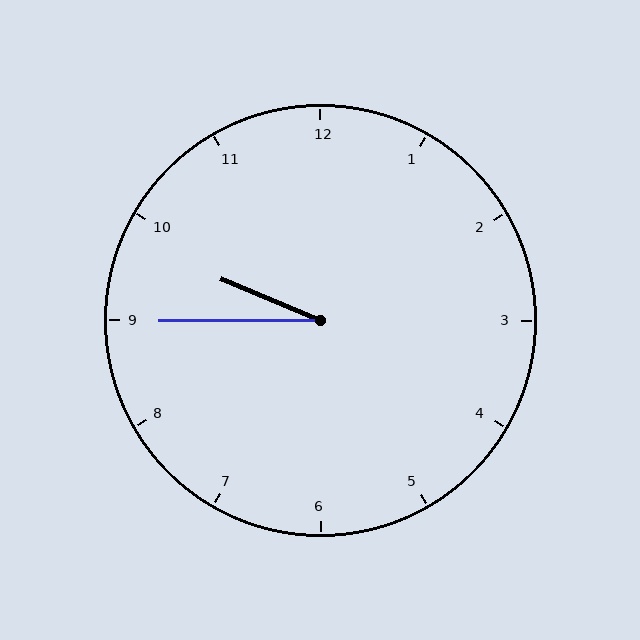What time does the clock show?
9:45.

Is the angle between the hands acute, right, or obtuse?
It is acute.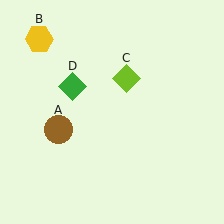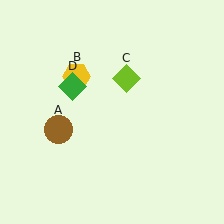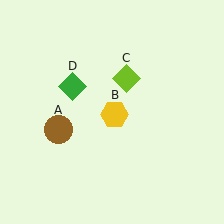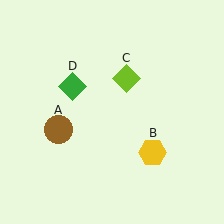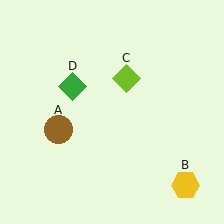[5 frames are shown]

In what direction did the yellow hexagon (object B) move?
The yellow hexagon (object B) moved down and to the right.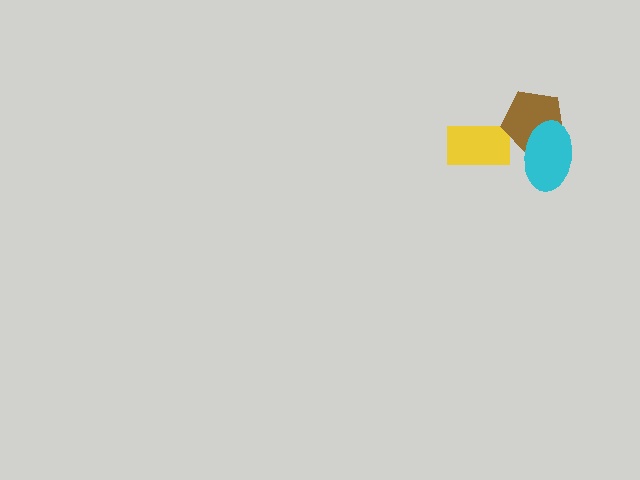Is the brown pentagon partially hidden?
Yes, it is partially covered by another shape.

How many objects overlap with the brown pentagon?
1 object overlaps with the brown pentagon.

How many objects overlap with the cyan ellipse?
1 object overlaps with the cyan ellipse.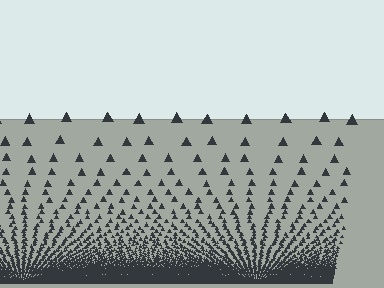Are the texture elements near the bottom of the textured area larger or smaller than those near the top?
Smaller. The gradient is inverted — elements near the bottom are smaller and denser.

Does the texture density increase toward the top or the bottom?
Density increases toward the bottom.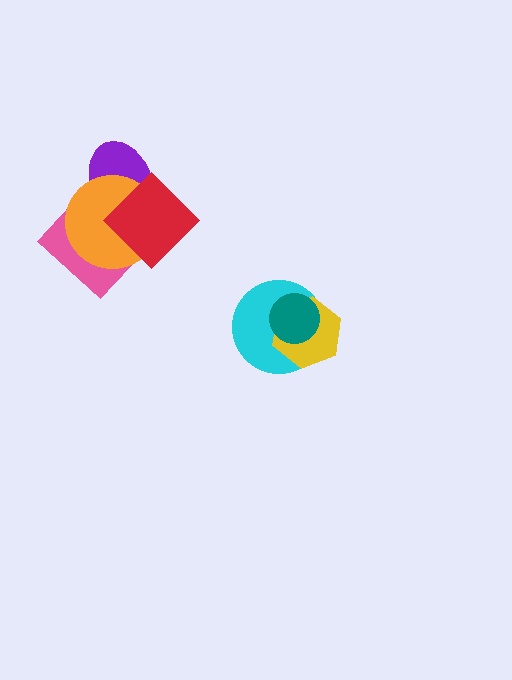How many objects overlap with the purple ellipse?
3 objects overlap with the purple ellipse.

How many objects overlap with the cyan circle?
2 objects overlap with the cyan circle.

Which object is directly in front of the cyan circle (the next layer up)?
The yellow hexagon is directly in front of the cyan circle.